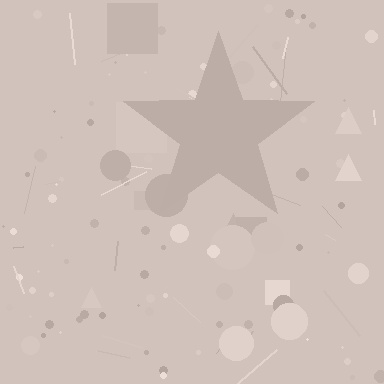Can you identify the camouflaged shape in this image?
The camouflaged shape is a star.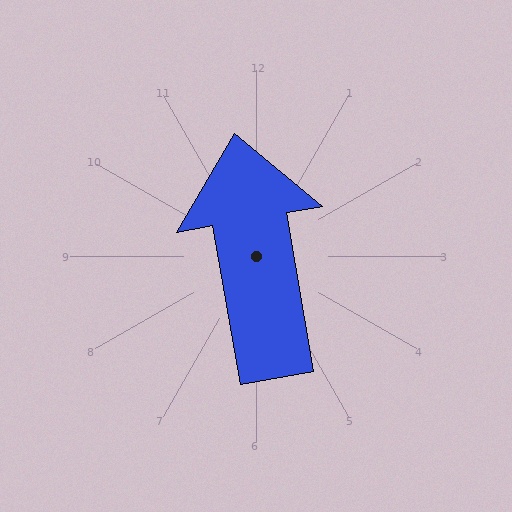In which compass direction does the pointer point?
North.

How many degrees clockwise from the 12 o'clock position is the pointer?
Approximately 350 degrees.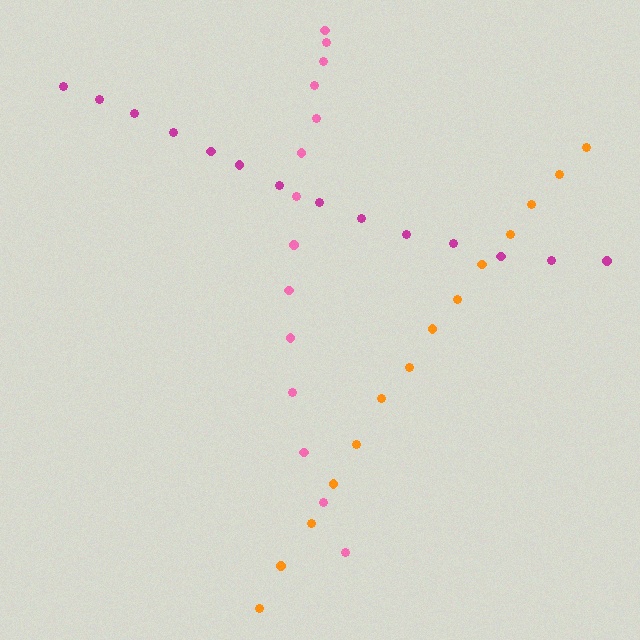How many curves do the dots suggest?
There are 3 distinct paths.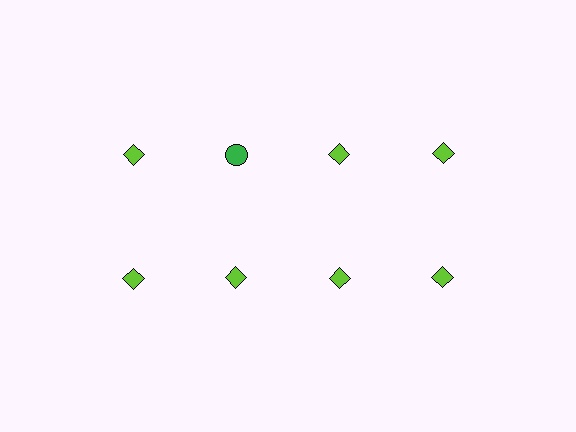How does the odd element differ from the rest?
It differs in both color (green instead of lime) and shape (circle instead of diamond).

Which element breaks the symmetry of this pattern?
The green circle in the top row, second from left column breaks the symmetry. All other shapes are lime diamonds.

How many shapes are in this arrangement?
There are 8 shapes arranged in a grid pattern.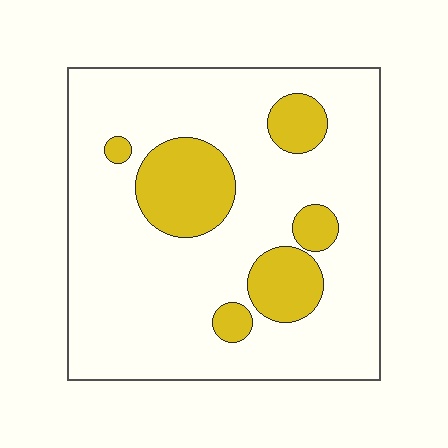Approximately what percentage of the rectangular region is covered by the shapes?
Approximately 20%.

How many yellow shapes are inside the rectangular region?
6.